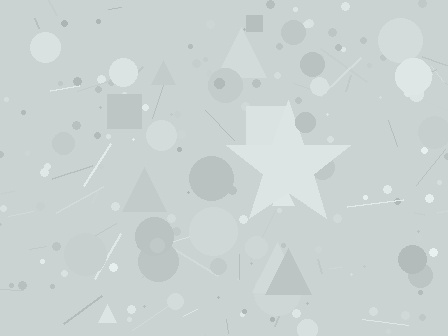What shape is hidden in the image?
A star is hidden in the image.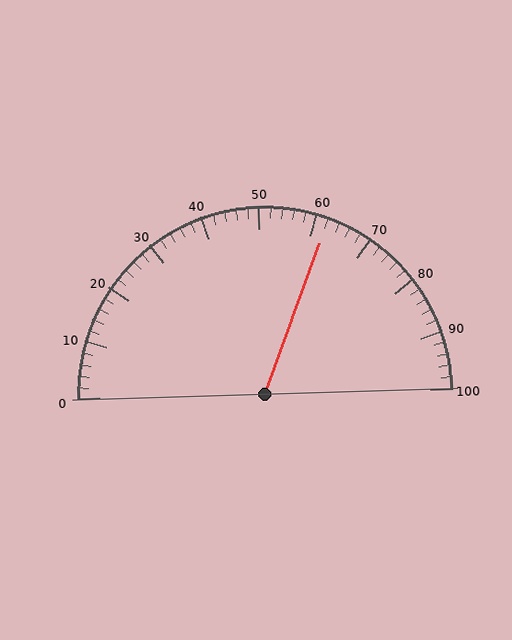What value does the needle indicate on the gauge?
The needle indicates approximately 62.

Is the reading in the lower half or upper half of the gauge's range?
The reading is in the upper half of the range (0 to 100).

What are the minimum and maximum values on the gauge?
The gauge ranges from 0 to 100.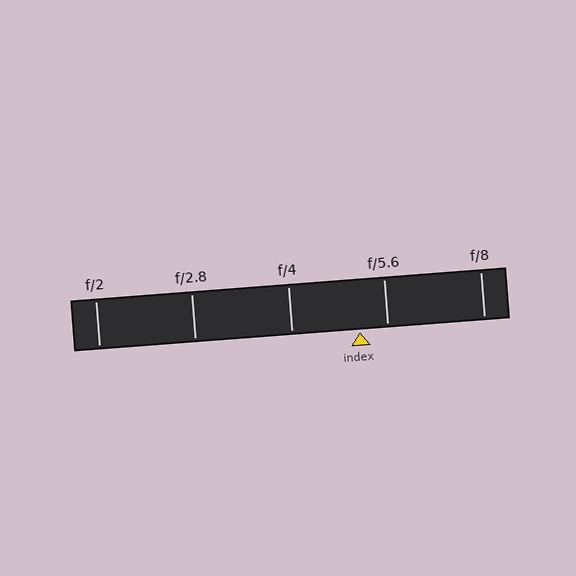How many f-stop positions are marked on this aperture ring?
There are 5 f-stop positions marked.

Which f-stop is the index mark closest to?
The index mark is closest to f/5.6.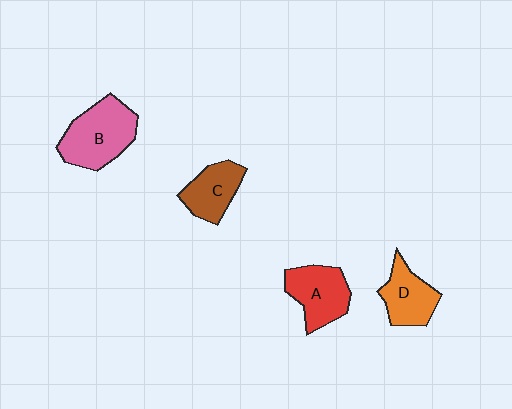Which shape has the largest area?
Shape B (pink).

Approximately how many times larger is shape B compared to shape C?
Approximately 1.5 times.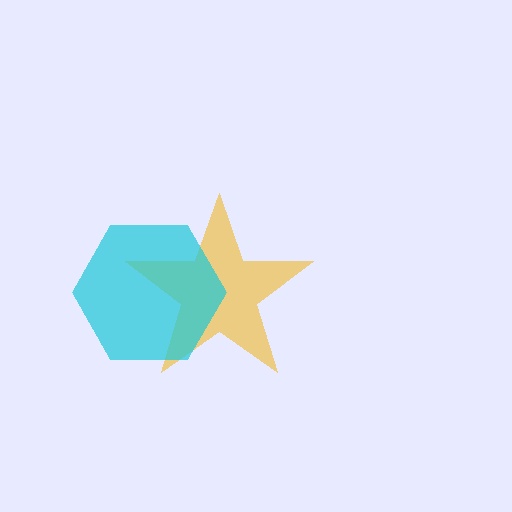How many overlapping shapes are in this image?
There are 2 overlapping shapes in the image.